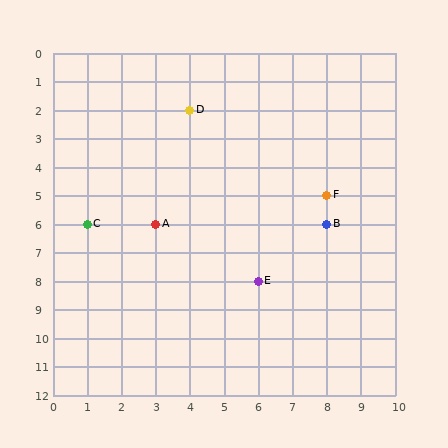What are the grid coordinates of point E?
Point E is at grid coordinates (6, 8).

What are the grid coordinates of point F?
Point F is at grid coordinates (8, 5).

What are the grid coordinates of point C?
Point C is at grid coordinates (1, 6).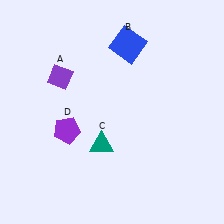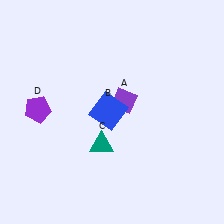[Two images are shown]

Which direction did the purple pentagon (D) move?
The purple pentagon (D) moved left.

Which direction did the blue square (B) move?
The blue square (B) moved down.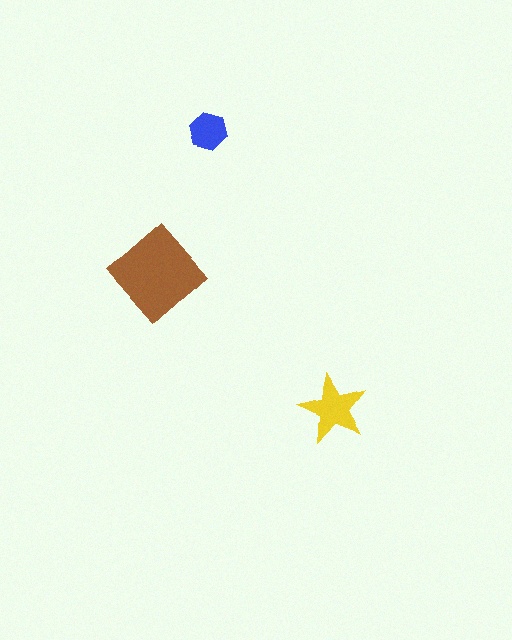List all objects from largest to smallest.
The brown diamond, the yellow star, the blue hexagon.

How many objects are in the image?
There are 3 objects in the image.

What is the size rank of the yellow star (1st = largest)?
2nd.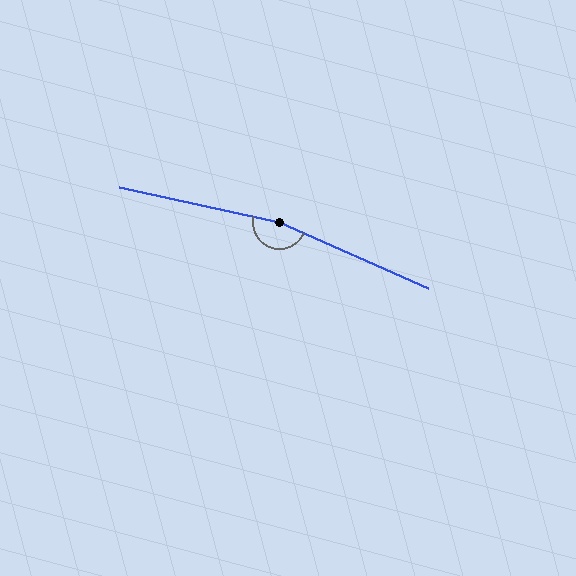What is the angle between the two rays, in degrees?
Approximately 168 degrees.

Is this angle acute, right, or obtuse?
It is obtuse.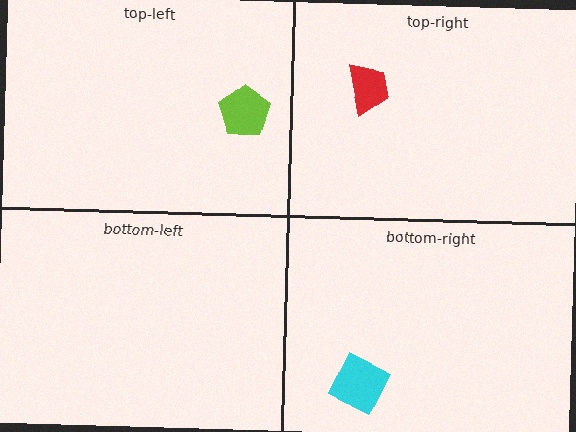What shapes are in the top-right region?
The red trapezoid.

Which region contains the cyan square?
The bottom-right region.